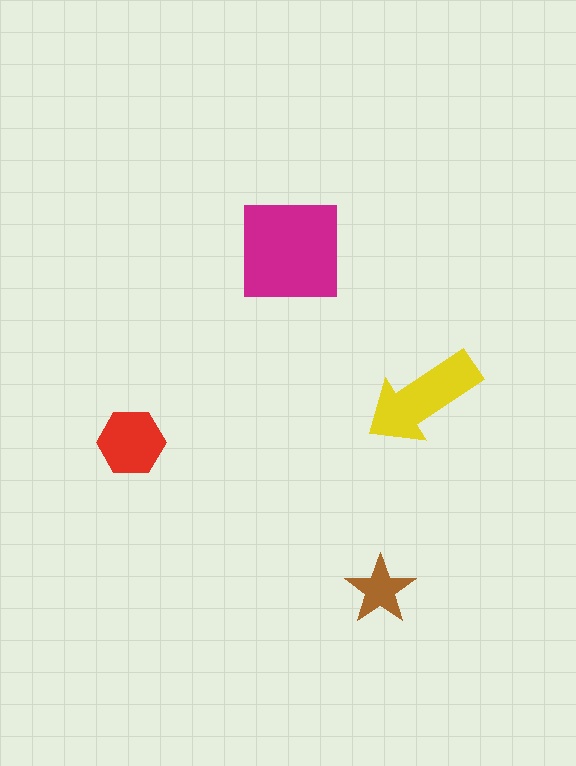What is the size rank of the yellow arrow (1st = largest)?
2nd.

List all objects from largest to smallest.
The magenta square, the yellow arrow, the red hexagon, the brown star.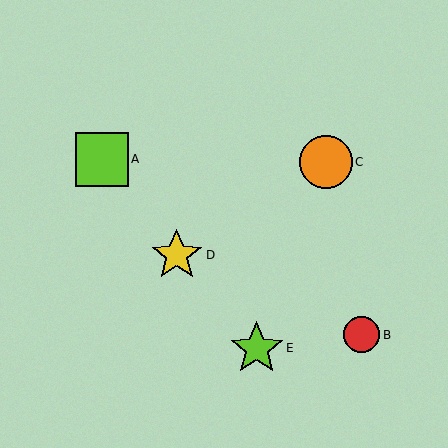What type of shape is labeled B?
Shape B is a red circle.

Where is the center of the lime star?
The center of the lime star is at (257, 348).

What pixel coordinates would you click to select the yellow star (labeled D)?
Click at (177, 255) to select the yellow star D.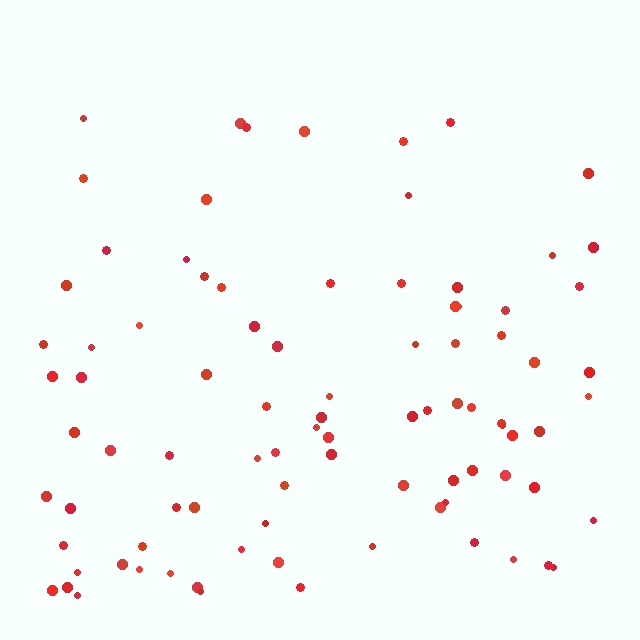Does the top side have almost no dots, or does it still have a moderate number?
Still a moderate number, just noticeably fewer than the bottom.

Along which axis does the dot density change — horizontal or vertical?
Vertical.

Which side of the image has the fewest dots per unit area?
The top.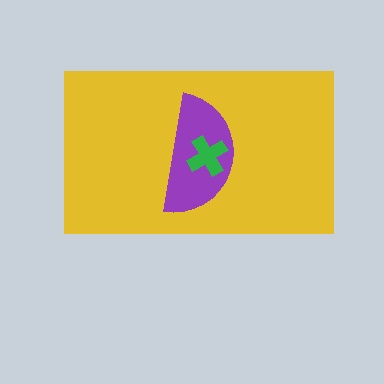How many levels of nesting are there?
3.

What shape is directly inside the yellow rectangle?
The purple semicircle.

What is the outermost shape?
The yellow rectangle.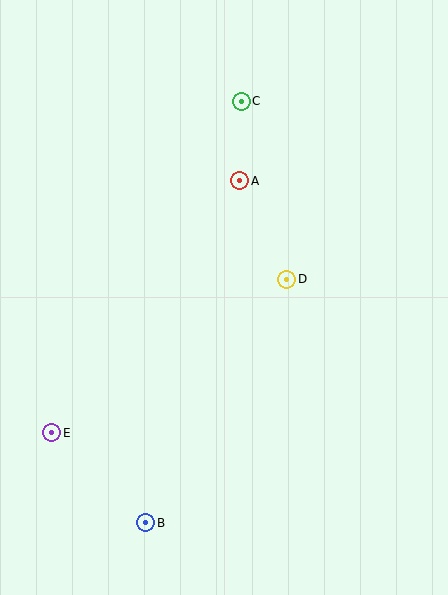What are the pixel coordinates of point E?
Point E is at (52, 433).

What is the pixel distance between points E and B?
The distance between E and B is 130 pixels.